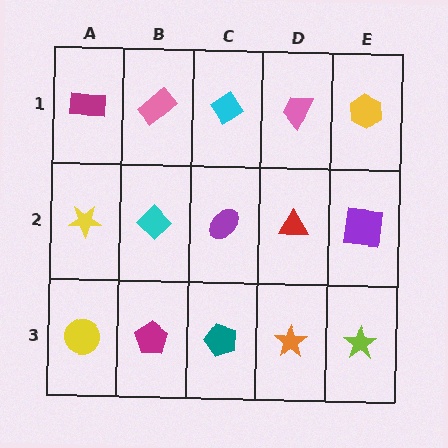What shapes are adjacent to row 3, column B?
A cyan diamond (row 2, column B), a yellow circle (row 3, column A), a teal pentagon (row 3, column C).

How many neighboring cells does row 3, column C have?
3.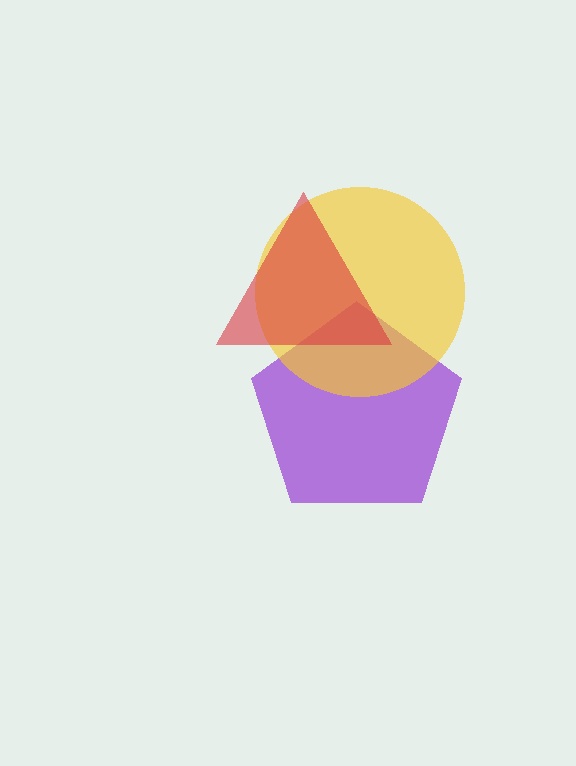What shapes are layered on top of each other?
The layered shapes are: a purple pentagon, a yellow circle, a red triangle.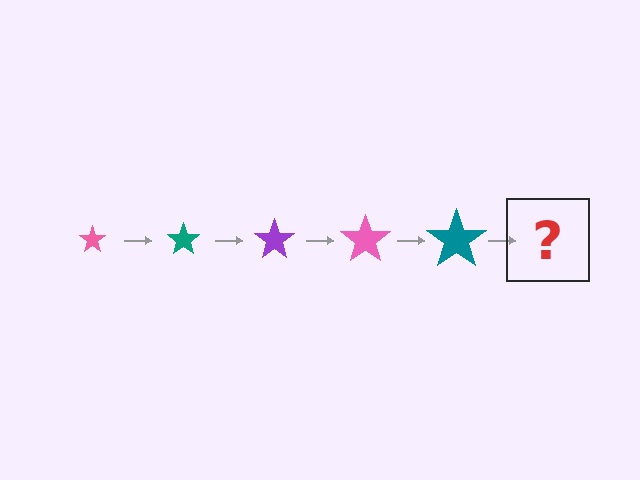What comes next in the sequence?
The next element should be a purple star, larger than the previous one.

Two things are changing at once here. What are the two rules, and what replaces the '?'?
The two rules are that the star grows larger each step and the color cycles through pink, teal, and purple. The '?' should be a purple star, larger than the previous one.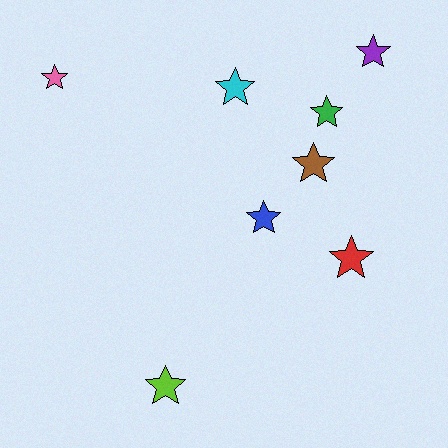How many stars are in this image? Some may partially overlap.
There are 8 stars.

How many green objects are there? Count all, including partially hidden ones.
There is 1 green object.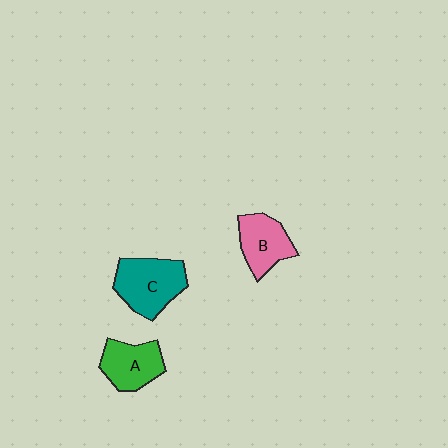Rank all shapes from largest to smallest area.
From largest to smallest: C (teal), A (green), B (pink).